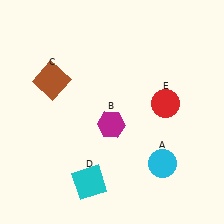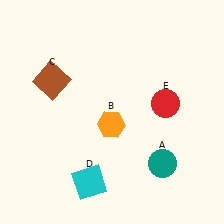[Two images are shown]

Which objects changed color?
A changed from cyan to teal. B changed from magenta to orange.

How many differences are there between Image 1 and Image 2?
There are 2 differences between the two images.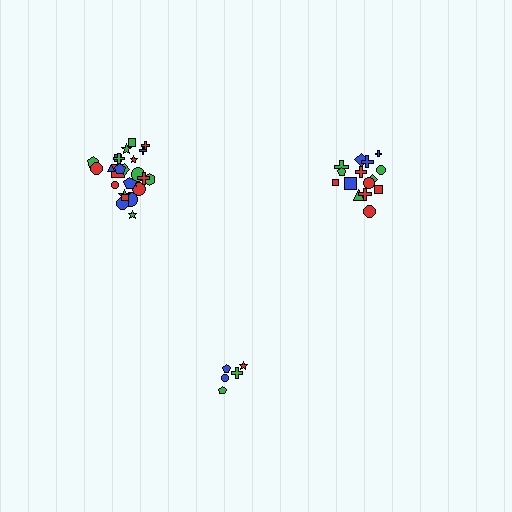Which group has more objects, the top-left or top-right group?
The top-left group.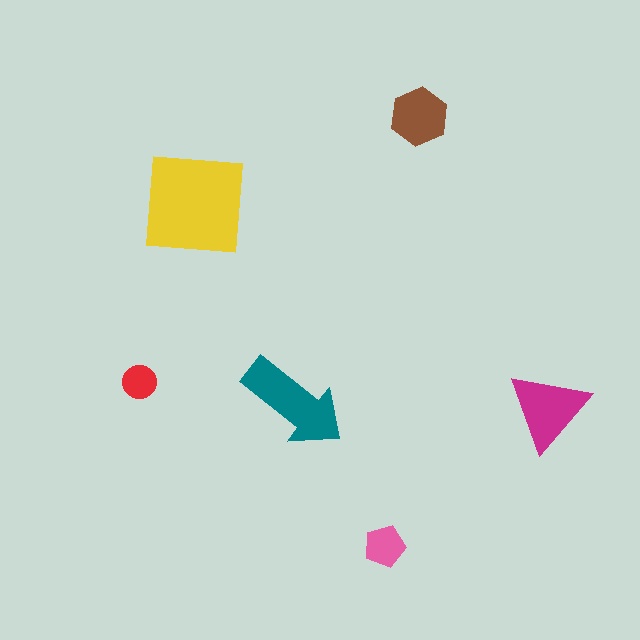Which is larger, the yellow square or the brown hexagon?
The yellow square.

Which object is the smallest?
The red circle.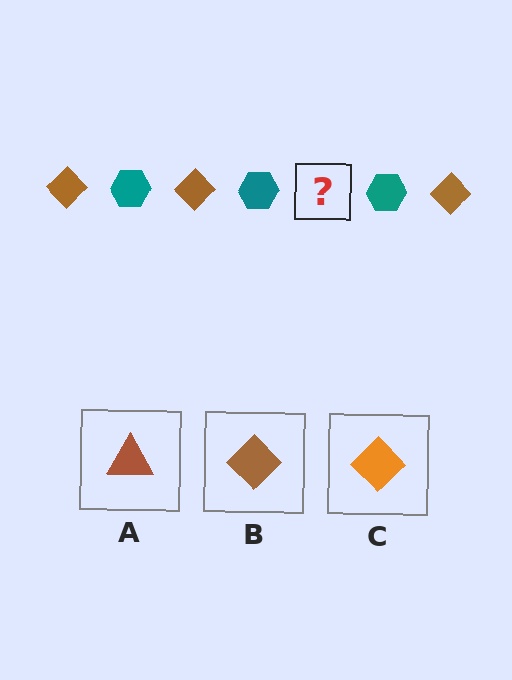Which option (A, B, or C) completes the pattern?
B.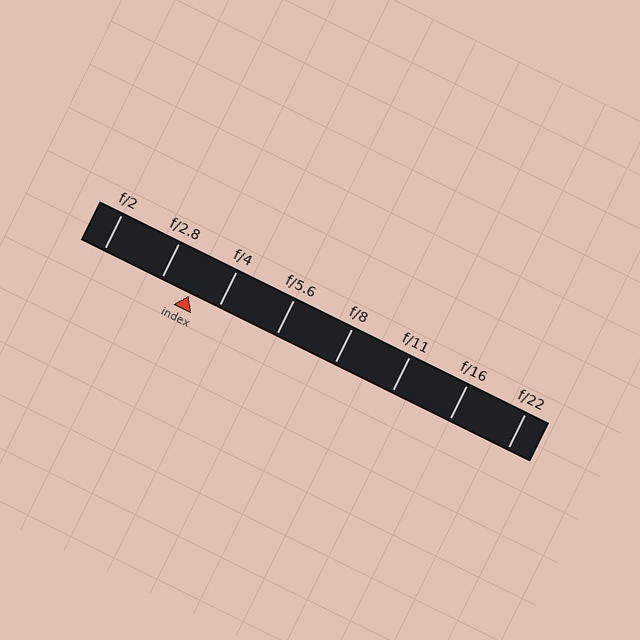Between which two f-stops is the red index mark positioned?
The index mark is between f/2.8 and f/4.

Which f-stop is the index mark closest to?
The index mark is closest to f/4.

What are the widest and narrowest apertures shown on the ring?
The widest aperture shown is f/2 and the narrowest is f/22.